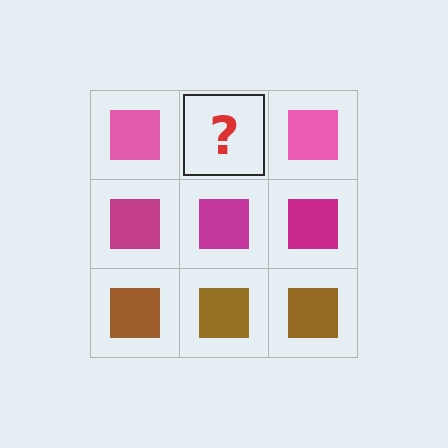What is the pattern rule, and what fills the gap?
The rule is that each row has a consistent color. The gap should be filled with a pink square.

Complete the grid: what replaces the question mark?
The question mark should be replaced with a pink square.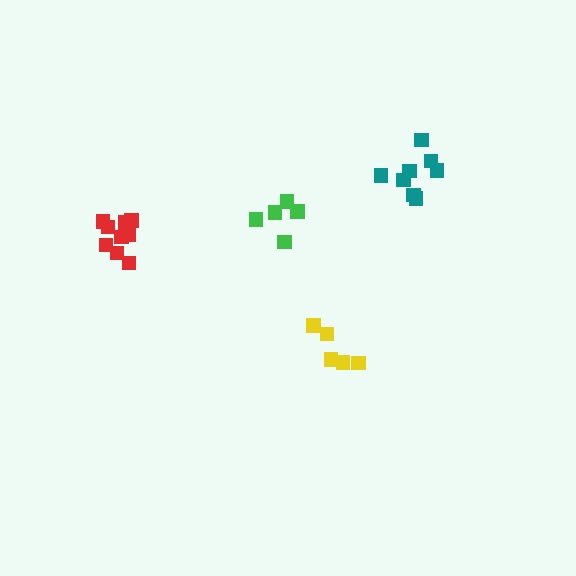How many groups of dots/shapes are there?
There are 4 groups.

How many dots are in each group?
Group 1: 5 dots, Group 2: 11 dots, Group 3: 5 dots, Group 4: 8 dots (29 total).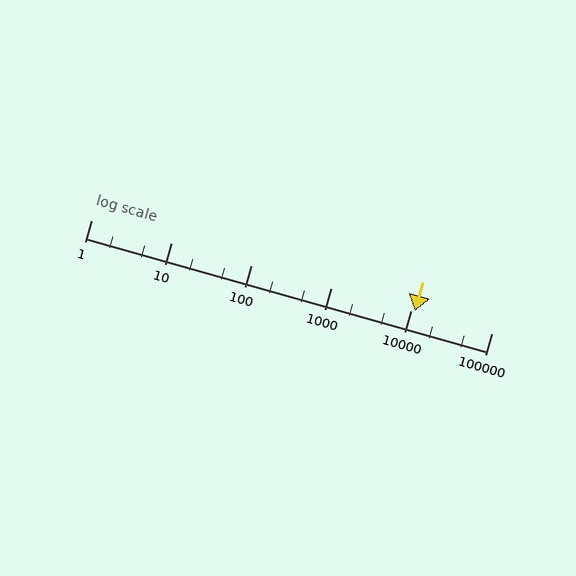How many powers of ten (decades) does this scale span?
The scale spans 5 decades, from 1 to 100000.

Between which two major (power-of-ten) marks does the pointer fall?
The pointer is between 10000 and 100000.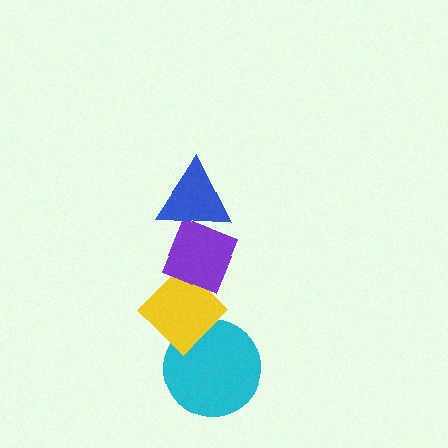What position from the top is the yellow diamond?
The yellow diamond is 3rd from the top.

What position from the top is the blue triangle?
The blue triangle is 1st from the top.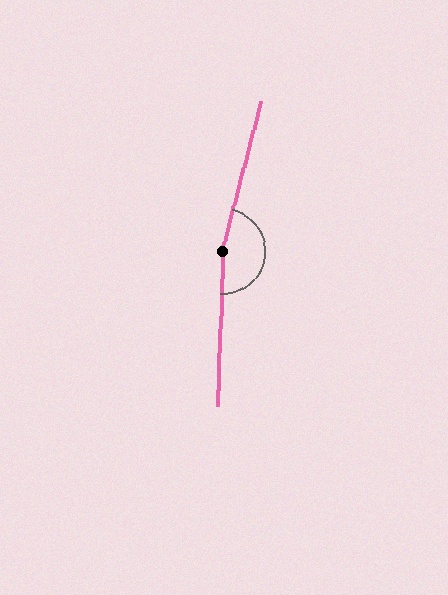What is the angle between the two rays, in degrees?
Approximately 167 degrees.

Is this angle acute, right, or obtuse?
It is obtuse.